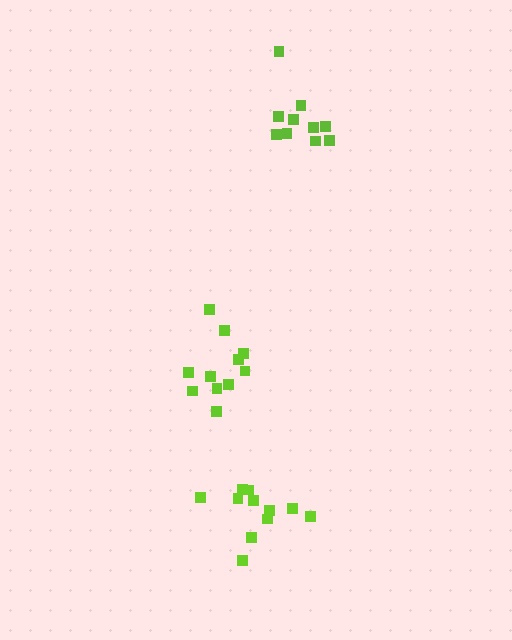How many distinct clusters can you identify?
There are 3 distinct clusters.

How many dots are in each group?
Group 1: 10 dots, Group 2: 11 dots, Group 3: 11 dots (32 total).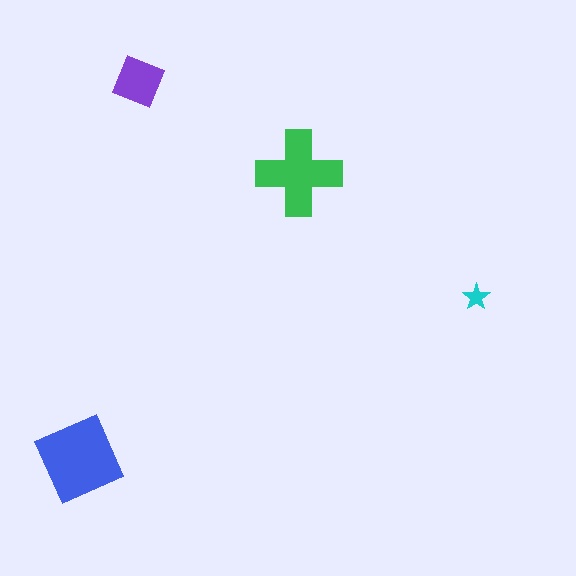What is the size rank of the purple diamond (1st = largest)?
3rd.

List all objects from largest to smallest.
The blue square, the green cross, the purple diamond, the cyan star.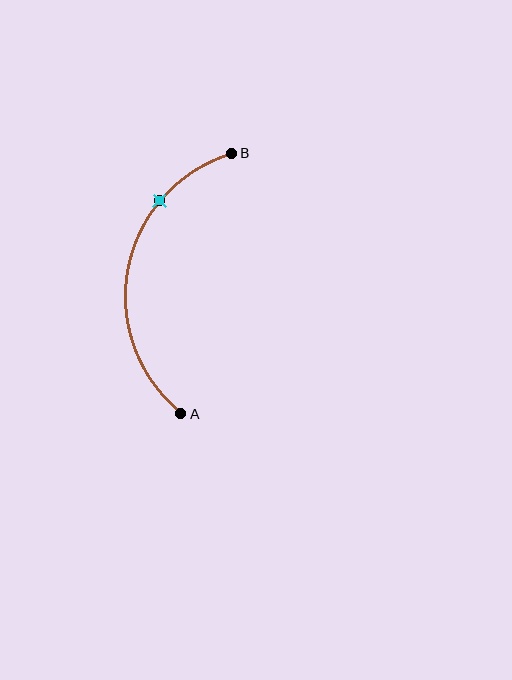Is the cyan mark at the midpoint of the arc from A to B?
No. The cyan mark lies on the arc but is closer to endpoint B. The arc midpoint would be at the point on the curve equidistant along the arc from both A and B.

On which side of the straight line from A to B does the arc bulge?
The arc bulges to the left of the straight line connecting A and B.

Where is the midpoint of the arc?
The arc midpoint is the point on the curve farthest from the straight line joining A and B. It sits to the left of that line.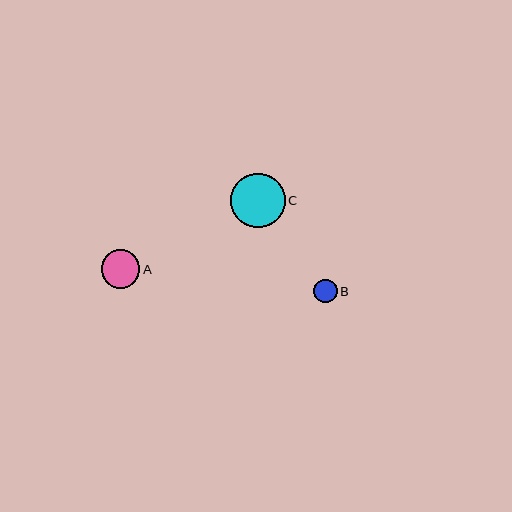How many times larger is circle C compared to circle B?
Circle C is approximately 2.3 times the size of circle B.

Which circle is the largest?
Circle C is the largest with a size of approximately 54 pixels.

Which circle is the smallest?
Circle B is the smallest with a size of approximately 24 pixels.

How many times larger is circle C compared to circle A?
Circle C is approximately 1.4 times the size of circle A.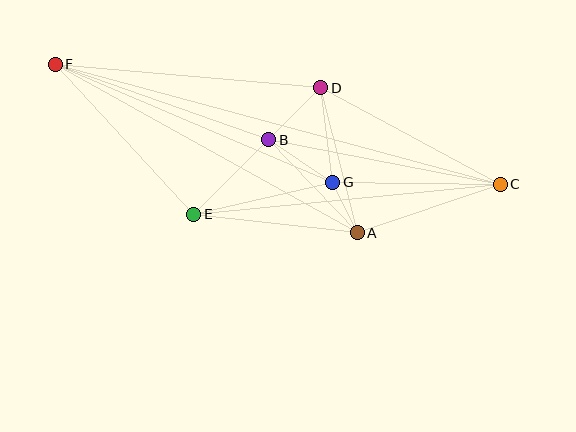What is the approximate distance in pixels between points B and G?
The distance between B and G is approximately 77 pixels.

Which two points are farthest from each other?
Points C and F are farthest from each other.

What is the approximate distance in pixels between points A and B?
The distance between A and B is approximately 129 pixels.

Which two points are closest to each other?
Points A and G are closest to each other.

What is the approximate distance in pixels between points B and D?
The distance between B and D is approximately 74 pixels.